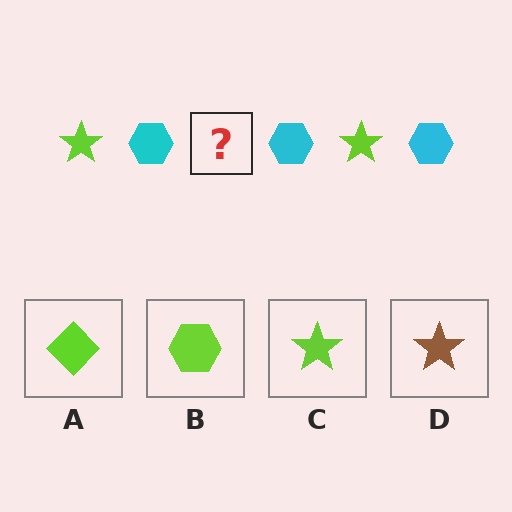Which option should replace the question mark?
Option C.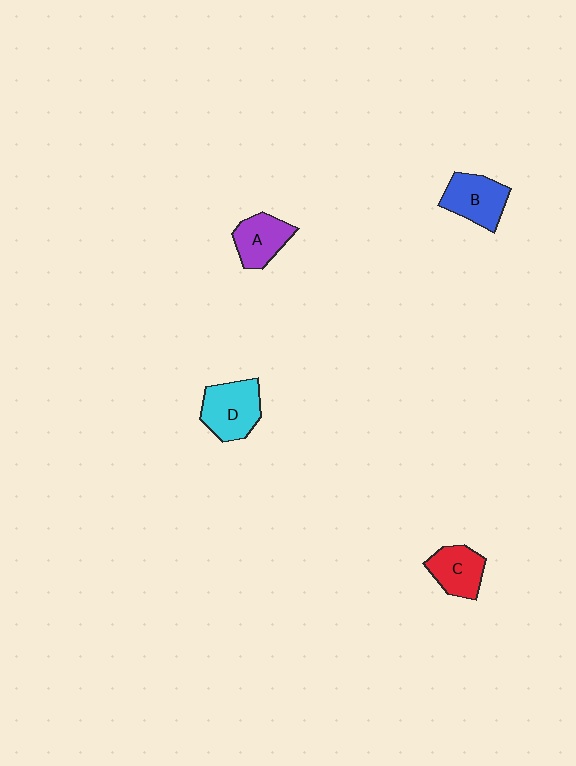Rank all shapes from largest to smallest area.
From largest to smallest: D (cyan), B (blue), A (purple), C (red).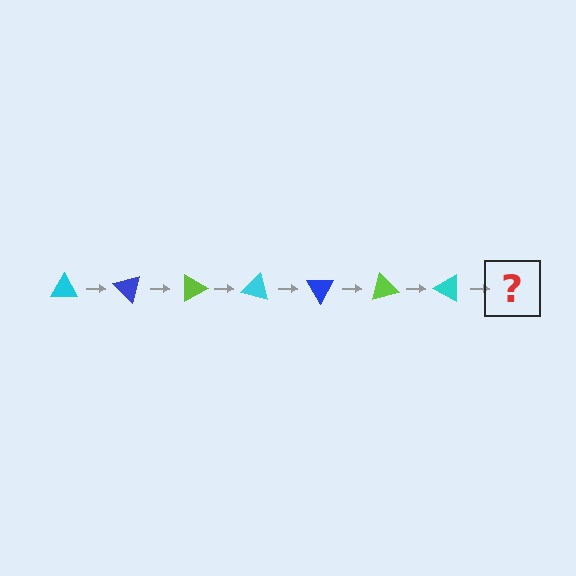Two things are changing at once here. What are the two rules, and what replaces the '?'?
The two rules are that it rotates 45 degrees each step and the color cycles through cyan, blue, and lime. The '?' should be a blue triangle, rotated 315 degrees from the start.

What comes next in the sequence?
The next element should be a blue triangle, rotated 315 degrees from the start.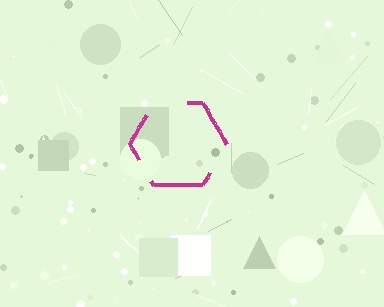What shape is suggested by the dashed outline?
The dashed outline suggests a hexagon.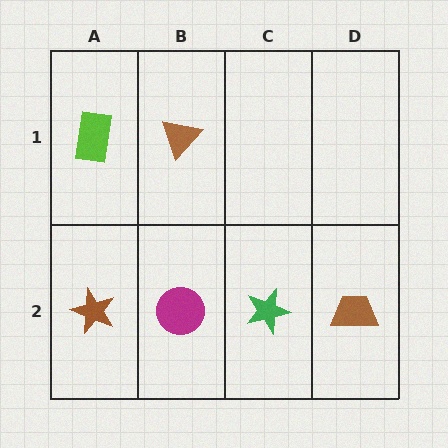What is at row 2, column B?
A magenta circle.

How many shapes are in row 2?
4 shapes.